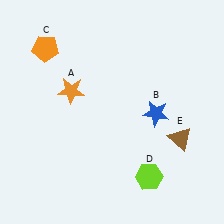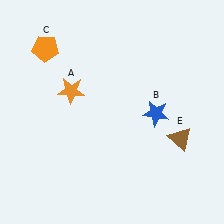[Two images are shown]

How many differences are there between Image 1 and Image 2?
There is 1 difference between the two images.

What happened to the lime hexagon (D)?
The lime hexagon (D) was removed in Image 2. It was in the bottom-right area of Image 1.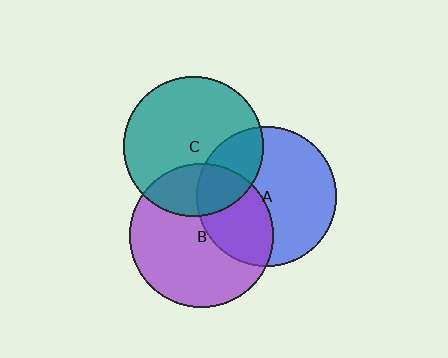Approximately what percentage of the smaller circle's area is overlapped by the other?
Approximately 25%.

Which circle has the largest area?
Circle B (purple).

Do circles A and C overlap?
Yes.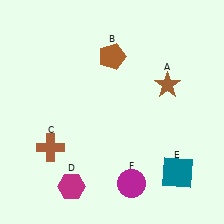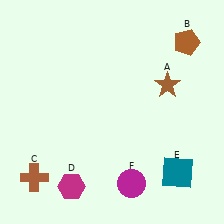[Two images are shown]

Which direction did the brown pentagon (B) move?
The brown pentagon (B) moved right.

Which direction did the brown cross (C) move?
The brown cross (C) moved down.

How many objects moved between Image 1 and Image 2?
2 objects moved between the two images.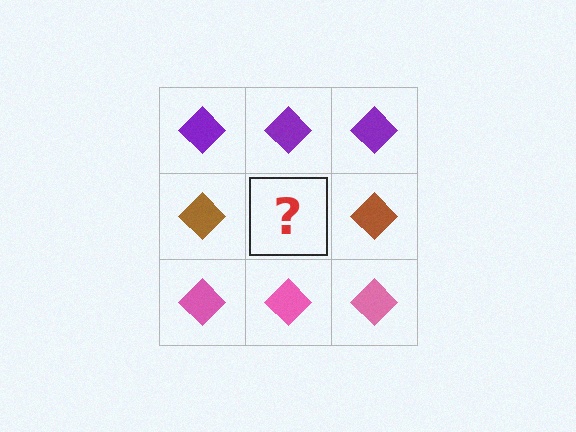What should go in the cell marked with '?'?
The missing cell should contain a brown diamond.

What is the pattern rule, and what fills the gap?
The rule is that each row has a consistent color. The gap should be filled with a brown diamond.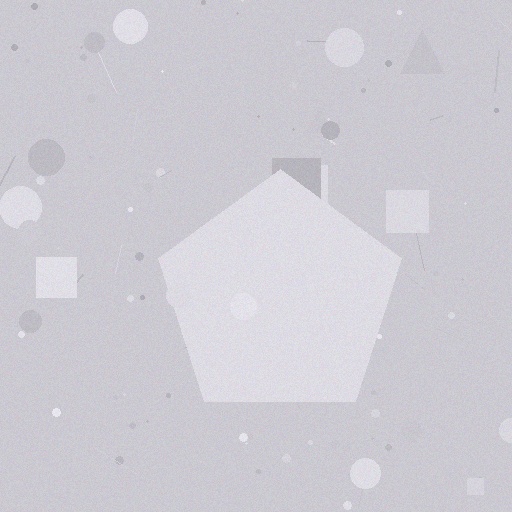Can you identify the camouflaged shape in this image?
The camouflaged shape is a pentagon.